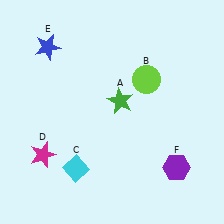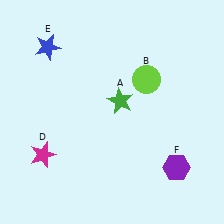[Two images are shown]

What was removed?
The cyan diamond (C) was removed in Image 2.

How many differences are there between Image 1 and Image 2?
There is 1 difference between the two images.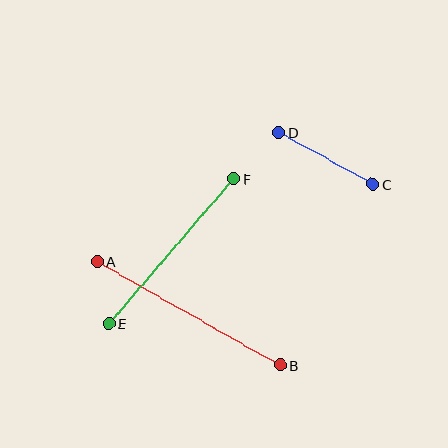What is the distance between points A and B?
The distance is approximately 210 pixels.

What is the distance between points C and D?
The distance is approximately 107 pixels.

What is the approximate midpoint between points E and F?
The midpoint is at approximately (171, 251) pixels.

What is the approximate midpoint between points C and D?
The midpoint is at approximately (326, 158) pixels.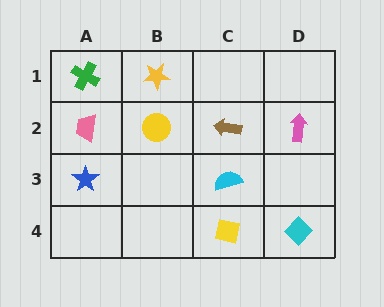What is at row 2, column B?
A yellow circle.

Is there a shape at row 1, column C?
No, that cell is empty.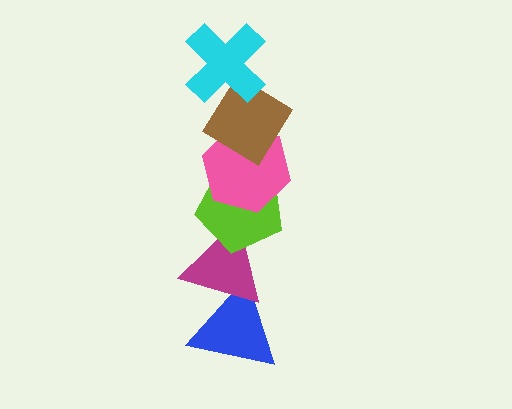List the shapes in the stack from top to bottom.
From top to bottom: the cyan cross, the brown diamond, the pink hexagon, the lime pentagon, the magenta triangle, the blue triangle.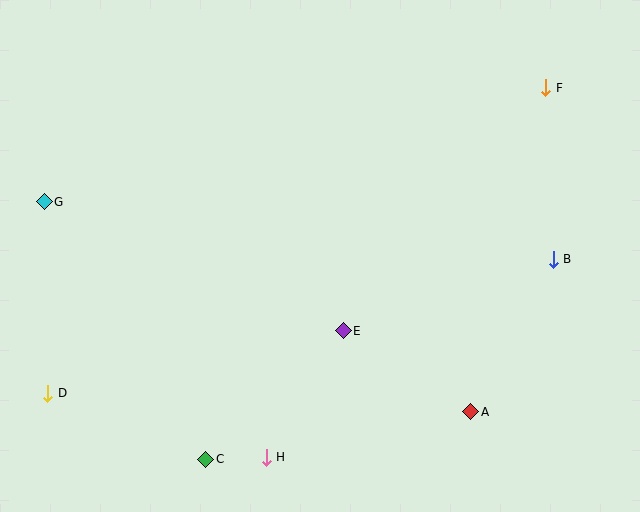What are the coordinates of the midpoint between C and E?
The midpoint between C and E is at (274, 395).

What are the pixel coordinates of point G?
Point G is at (44, 202).